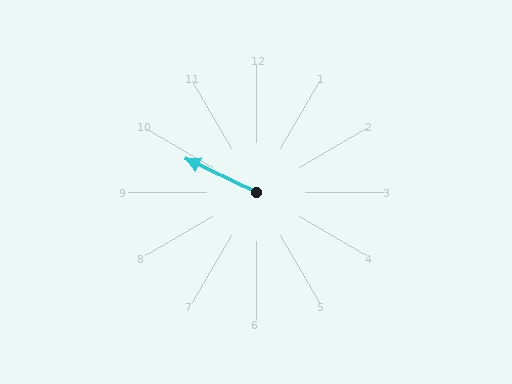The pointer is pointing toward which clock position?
Roughly 10 o'clock.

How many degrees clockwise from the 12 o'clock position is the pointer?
Approximately 296 degrees.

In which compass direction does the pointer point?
Northwest.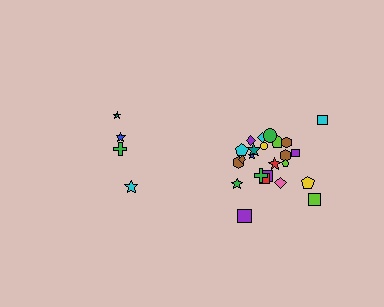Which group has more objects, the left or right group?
The right group.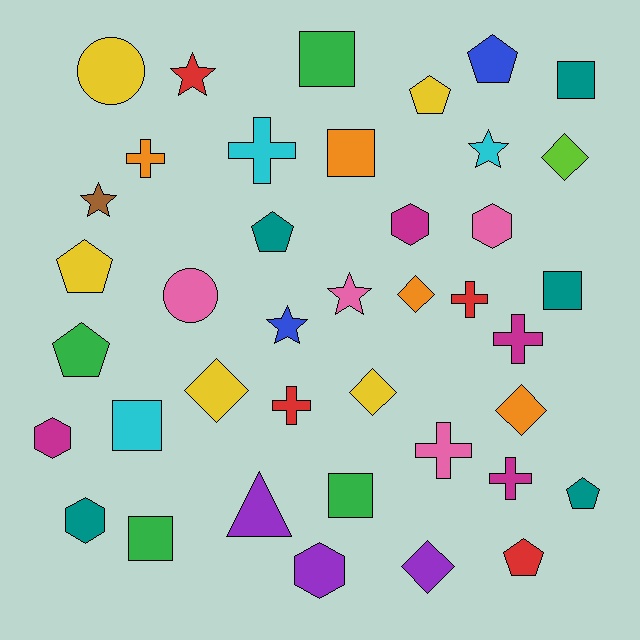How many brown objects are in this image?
There is 1 brown object.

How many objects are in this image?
There are 40 objects.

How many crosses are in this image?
There are 7 crosses.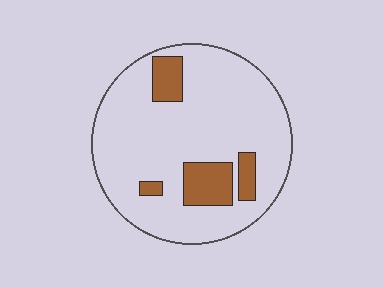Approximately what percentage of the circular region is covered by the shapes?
Approximately 15%.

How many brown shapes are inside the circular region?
4.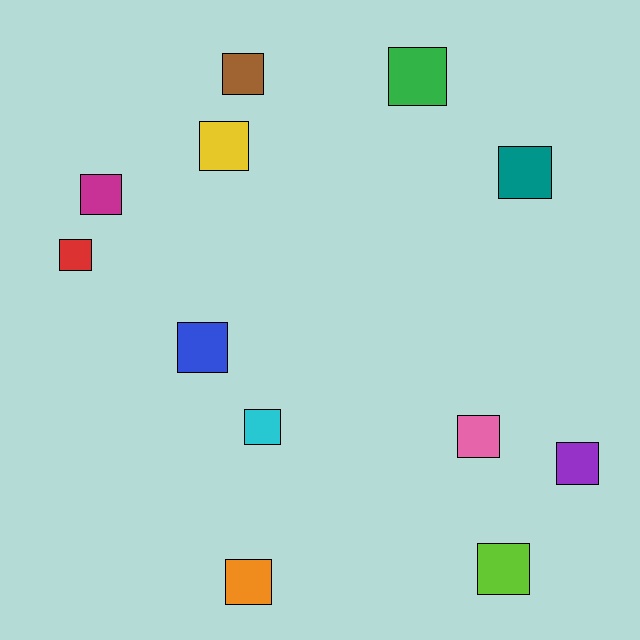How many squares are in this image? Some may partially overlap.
There are 12 squares.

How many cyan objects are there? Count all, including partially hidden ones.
There is 1 cyan object.